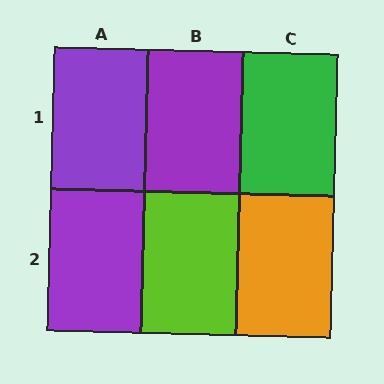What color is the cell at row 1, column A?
Purple.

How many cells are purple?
3 cells are purple.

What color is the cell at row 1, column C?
Green.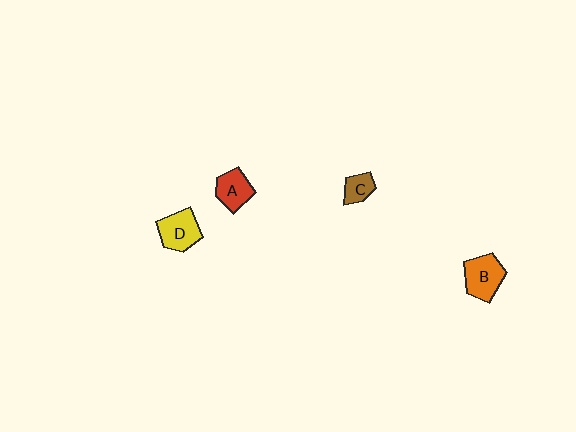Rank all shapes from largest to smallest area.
From largest to smallest: B (orange), D (yellow), A (red), C (brown).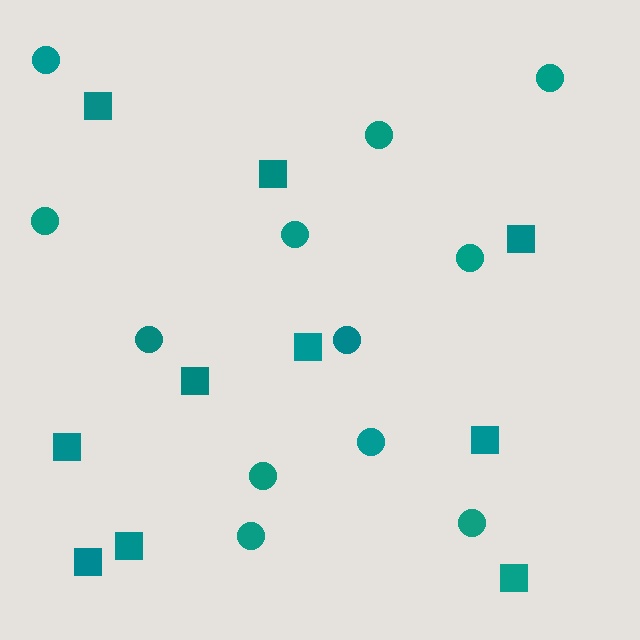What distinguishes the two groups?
There are 2 groups: one group of squares (10) and one group of circles (12).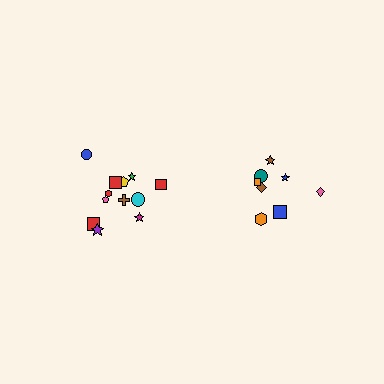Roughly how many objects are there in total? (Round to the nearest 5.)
Roughly 20 objects in total.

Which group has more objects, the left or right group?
The left group.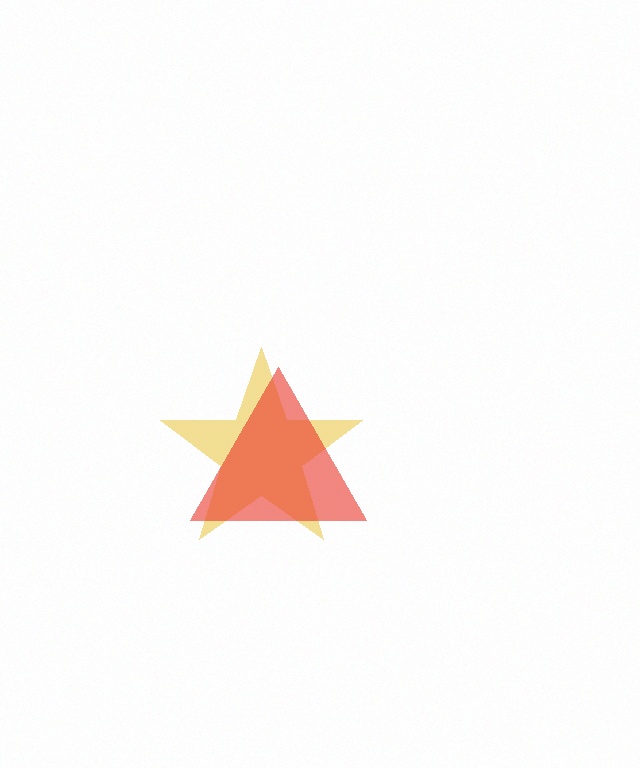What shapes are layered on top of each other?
The layered shapes are: a yellow star, a red triangle.